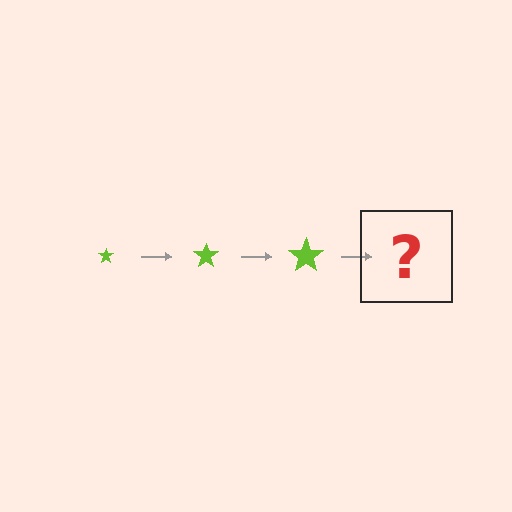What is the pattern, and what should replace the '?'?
The pattern is that the star gets progressively larger each step. The '?' should be a lime star, larger than the previous one.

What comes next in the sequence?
The next element should be a lime star, larger than the previous one.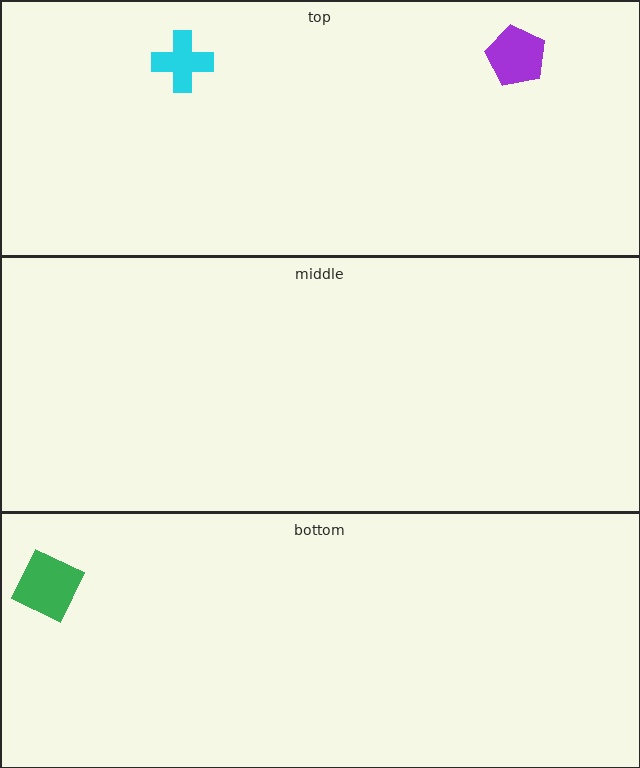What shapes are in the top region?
The purple pentagon, the cyan cross.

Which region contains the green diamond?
The bottom region.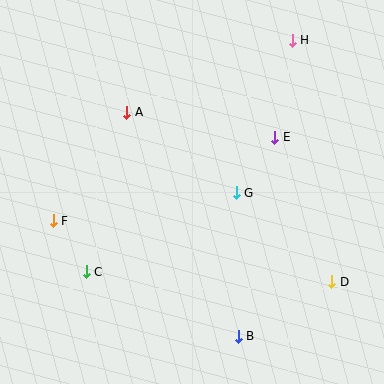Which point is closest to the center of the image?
Point G at (236, 193) is closest to the center.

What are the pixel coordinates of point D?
Point D is at (332, 282).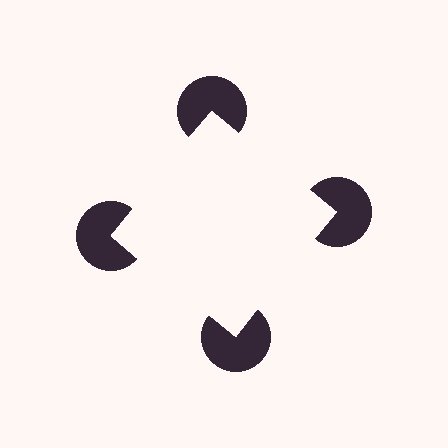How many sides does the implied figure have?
4 sides.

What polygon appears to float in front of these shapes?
An illusory square — its edges are inferred from the aligned wedge cuts in the pac-man discs, not physically drawn.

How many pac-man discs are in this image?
There are 4 — one at each vertex of the illusory square.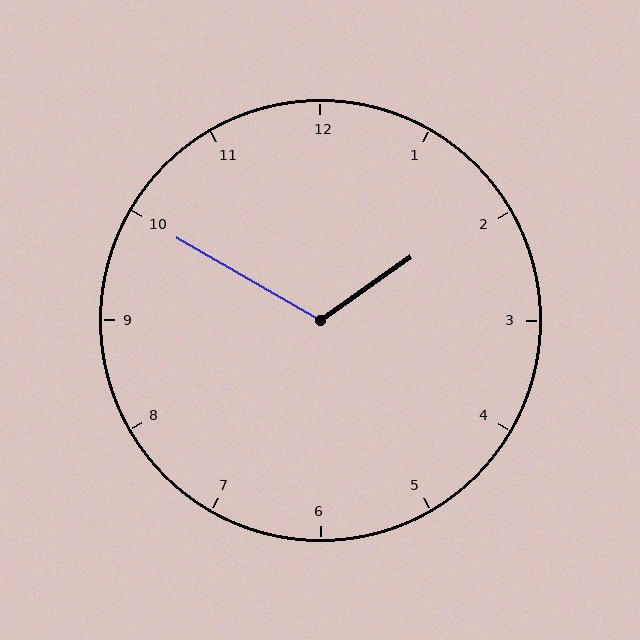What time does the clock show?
1:50.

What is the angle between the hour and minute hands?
Approximately 115 degrees.